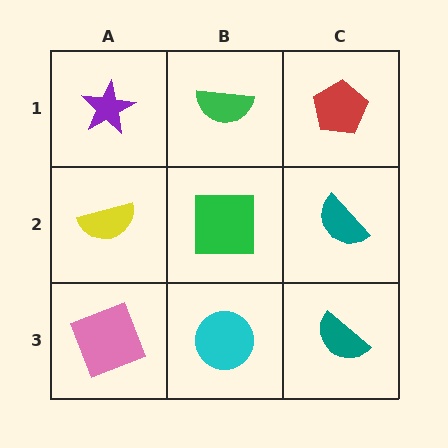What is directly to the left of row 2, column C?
A green square.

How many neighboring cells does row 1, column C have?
2.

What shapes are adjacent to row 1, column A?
A yellow semicircle (row 2, column A), a green semicircle (row 1, column B).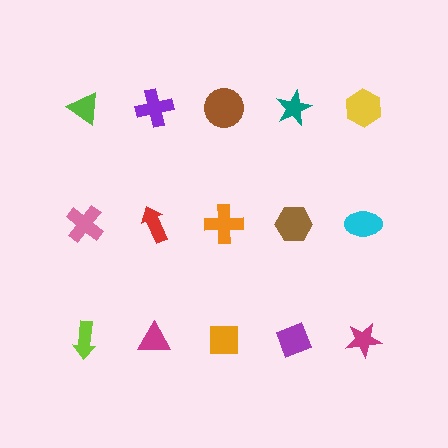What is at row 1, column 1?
A lime triangle.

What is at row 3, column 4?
A purple diamond.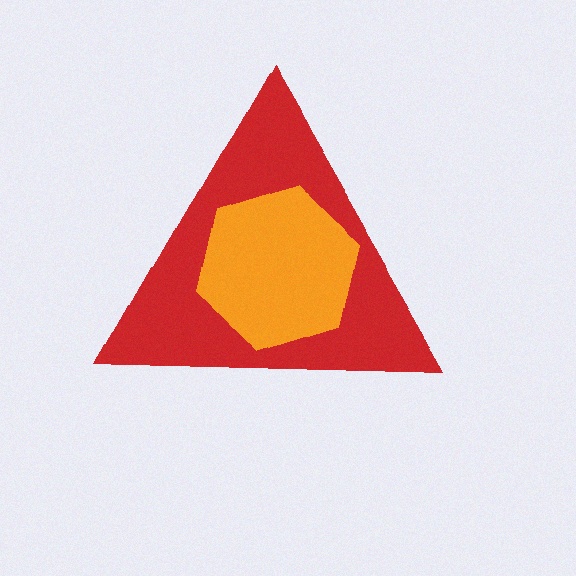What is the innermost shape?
The orange hexagon.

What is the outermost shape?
The red triangle.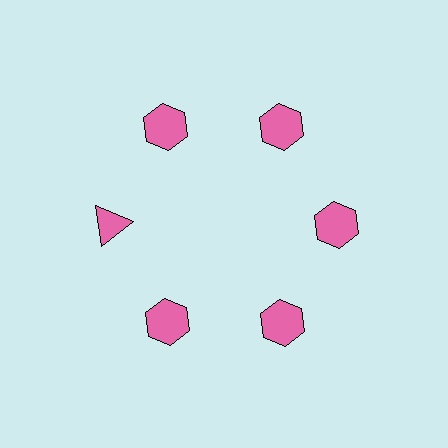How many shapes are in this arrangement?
There are 6 shapes arranged in a ring pattern.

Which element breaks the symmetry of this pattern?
The pink triangle at roughly the 9 o'clock position breaks the symmetry. All other shapes are pink hexagons.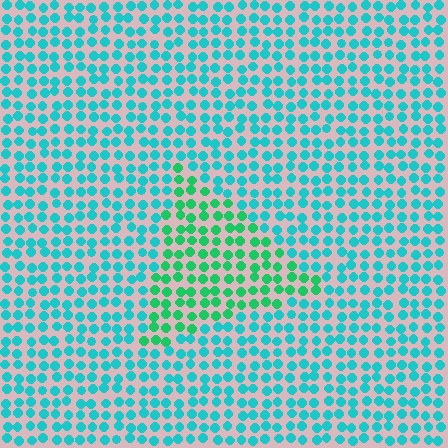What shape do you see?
I see a triangle.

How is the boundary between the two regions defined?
The boundary is defined purely by a slight shift in hue (about 36 degrees). Spacing, size, and orientation are identical on both sides.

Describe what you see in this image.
The image is filled with small cyan elements in a uniform arrangement. A triangle-shaped region is visible where the elements are tinted to a slightly different hue, forming a subtle color boundary.